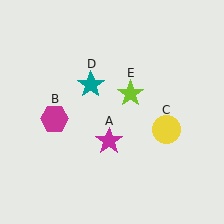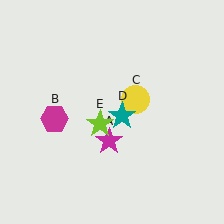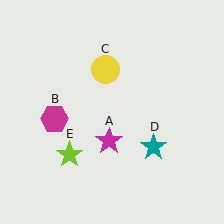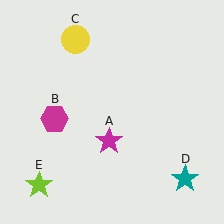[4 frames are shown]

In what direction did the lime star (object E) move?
The lime star (object E) moved down and to the left.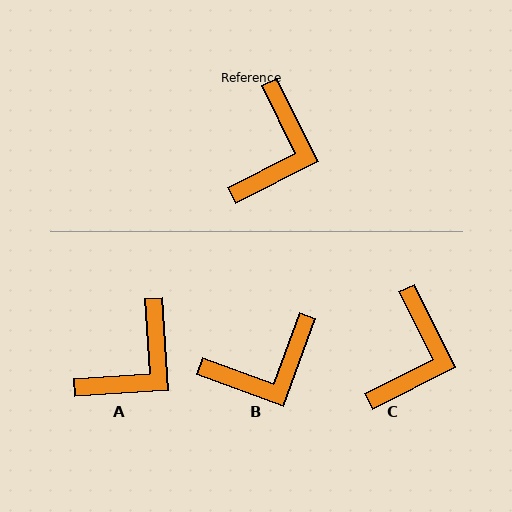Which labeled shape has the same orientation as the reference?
C.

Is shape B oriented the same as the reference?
No, it is off by about 47 degrees.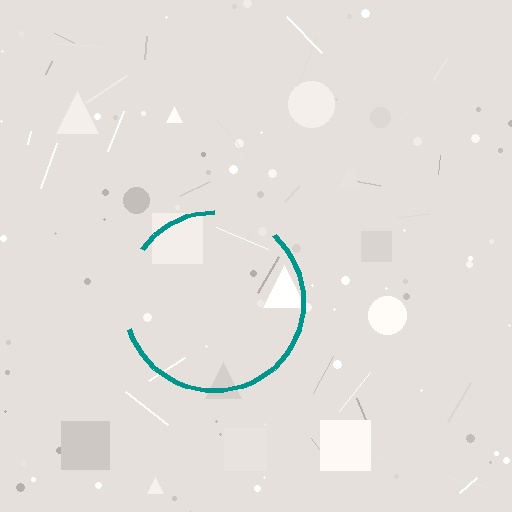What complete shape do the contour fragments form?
The contour fragments form a circle.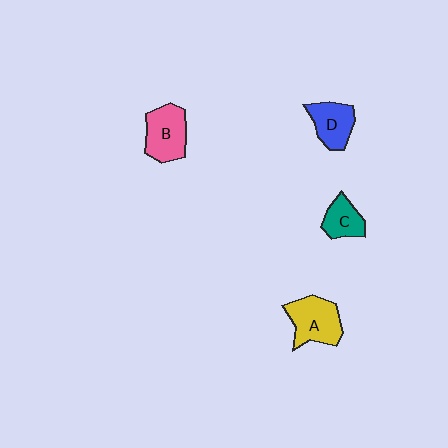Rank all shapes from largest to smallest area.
From largest to smallest: A (yellow), B (pink), D (blue), C (teal).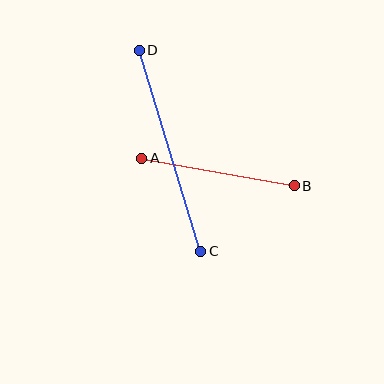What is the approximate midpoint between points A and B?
The midpoint is at approximately (218, 172) pixels.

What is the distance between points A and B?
The distance is approximately 155 pixels.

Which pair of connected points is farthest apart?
Points C and D are farthest apart.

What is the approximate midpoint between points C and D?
The midpoint is at approximately (170, 151) pixels.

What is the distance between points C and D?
The distance is approximately 210 pixels.